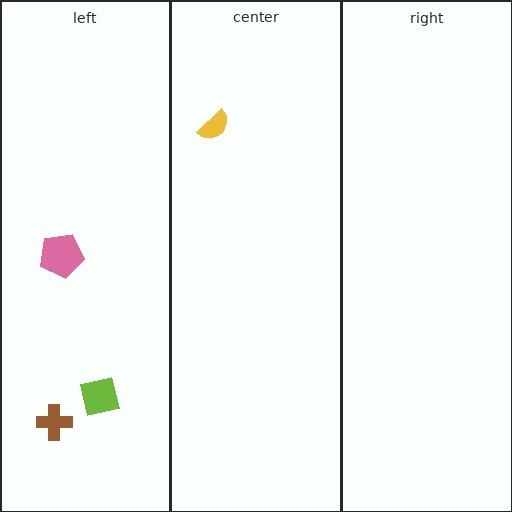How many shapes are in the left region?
3.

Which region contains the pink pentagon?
The left region.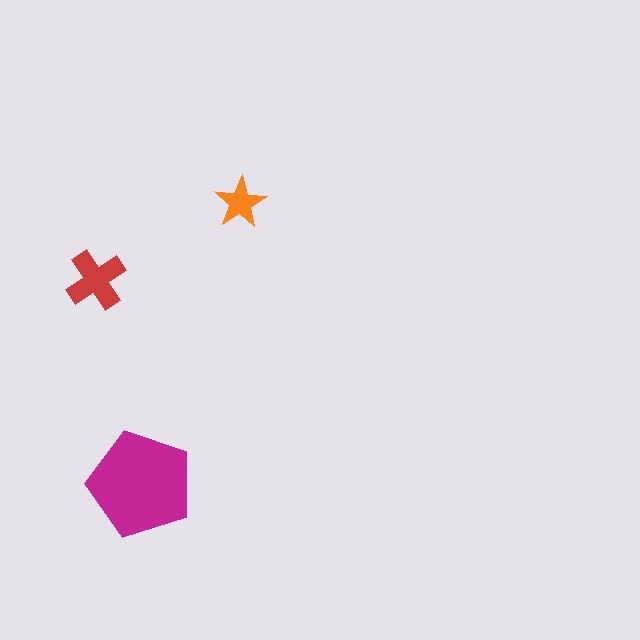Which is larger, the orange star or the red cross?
The red cross.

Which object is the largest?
The magenta pentagon.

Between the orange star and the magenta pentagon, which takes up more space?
The magenta pentagon.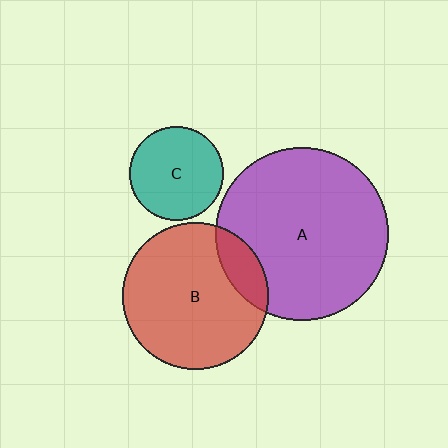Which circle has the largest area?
Circle A (purple).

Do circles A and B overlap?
Yes.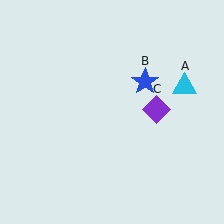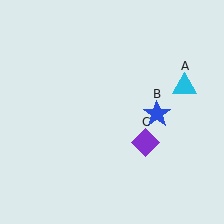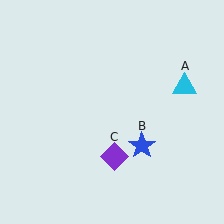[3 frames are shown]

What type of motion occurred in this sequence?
The blue star (object B), purple diamond (object C) rotated clockwise around the center of the scene.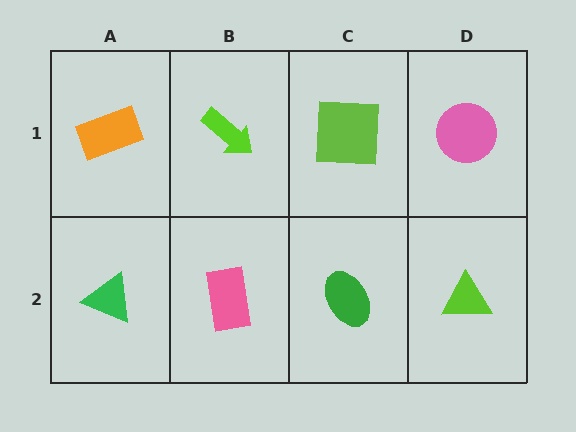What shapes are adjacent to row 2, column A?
An orange rectangle (row 1, column A), a pink rectangle (row 2, column B).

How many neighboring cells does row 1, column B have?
3.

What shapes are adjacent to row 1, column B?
A pink rectangle (row 2, column B), an orange rectangle (row 1, column A), a lime square (row 1, column C).